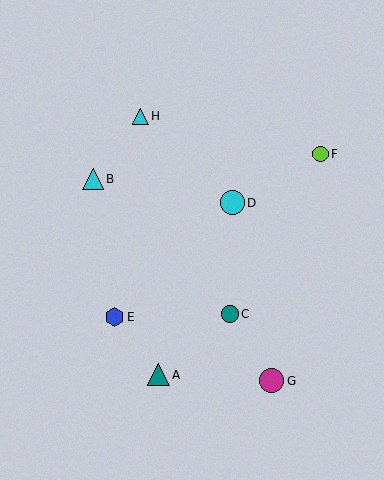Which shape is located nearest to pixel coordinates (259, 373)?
The magenta circle (labeled G) at (272, 381) is nearest to that location.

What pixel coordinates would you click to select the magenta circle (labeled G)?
Click at (272, 381) to select the magenta circle G.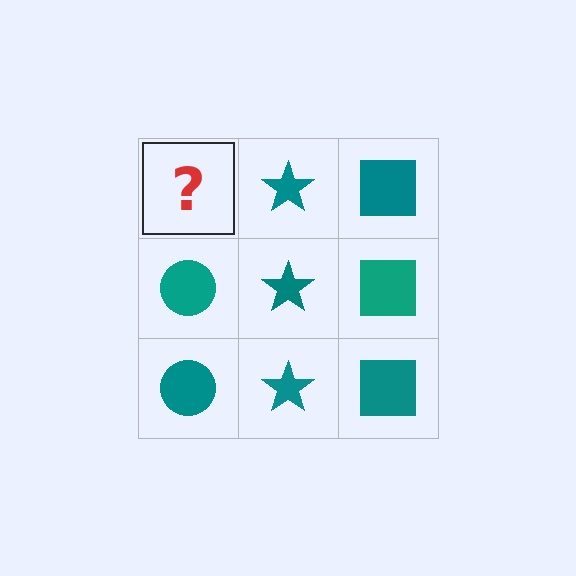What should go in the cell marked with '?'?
The missing cell should contain a teal circle.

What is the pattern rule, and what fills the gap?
The rule is that each column has a consistent shape. The gap should be filled with a teal circle.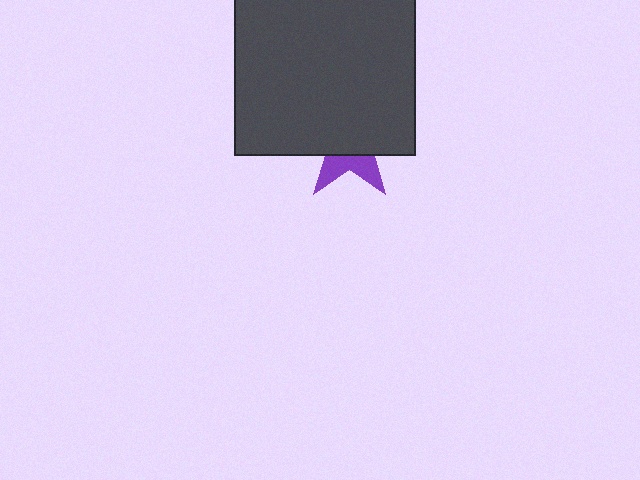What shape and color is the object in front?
The object in front is a dark gray square.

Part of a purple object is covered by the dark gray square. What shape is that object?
It is a star.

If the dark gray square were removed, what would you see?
You would see the complete purple star.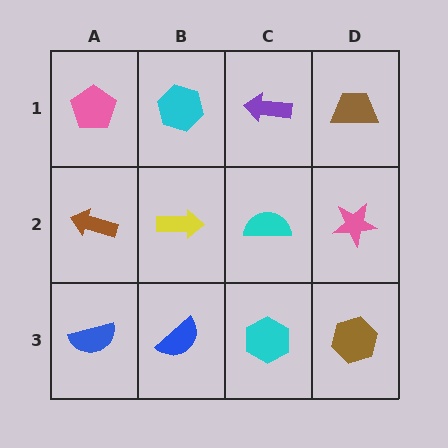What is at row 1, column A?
A pink pentagon.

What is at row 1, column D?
A brown trapezoid.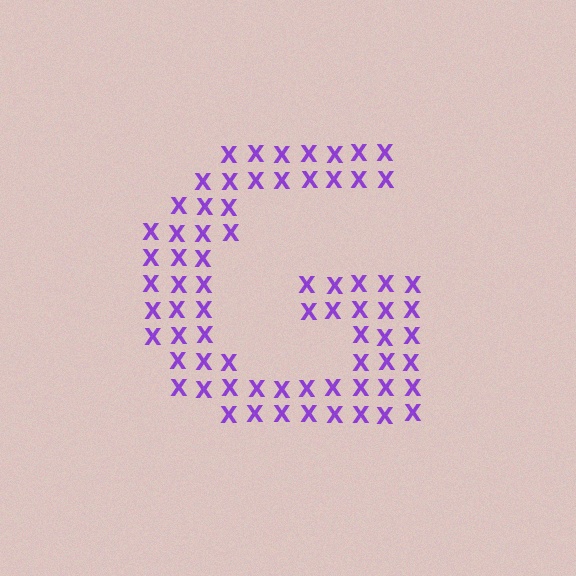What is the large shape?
The large shape is the letter G.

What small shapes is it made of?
It is made of small letter X's.